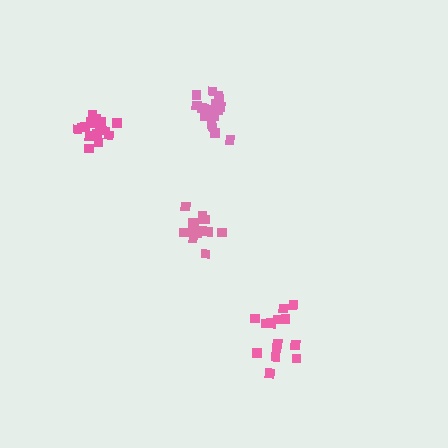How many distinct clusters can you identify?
There are 4 distinct clusters.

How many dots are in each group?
Group 1: 14 dots, Group 2: 14 dots, Group 3: 18 dots, Group 4: 16 dots (62 total).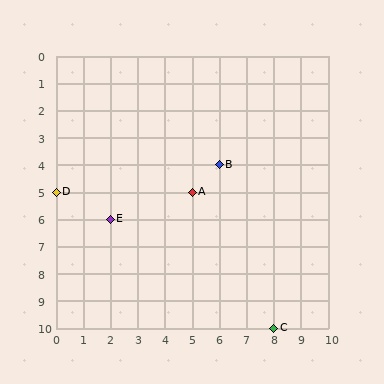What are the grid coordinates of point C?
Point C is at grid coordinates (8, 10).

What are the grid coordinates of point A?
Point A is at grid coordinates (5, 5).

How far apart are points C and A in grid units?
Points C and A are 3 columns and 5 rows apart (about 5.8 grid units diagonally).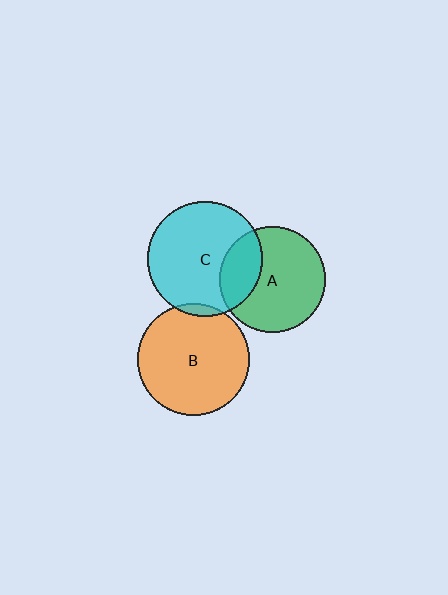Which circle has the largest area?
Circle C (cyan).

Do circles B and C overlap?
Yes.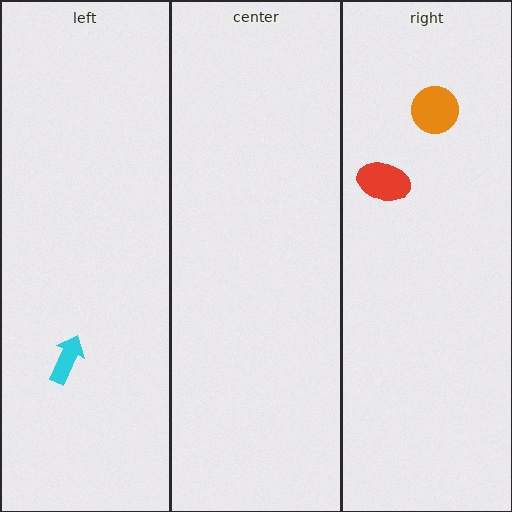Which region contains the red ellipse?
The right region.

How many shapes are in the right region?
2.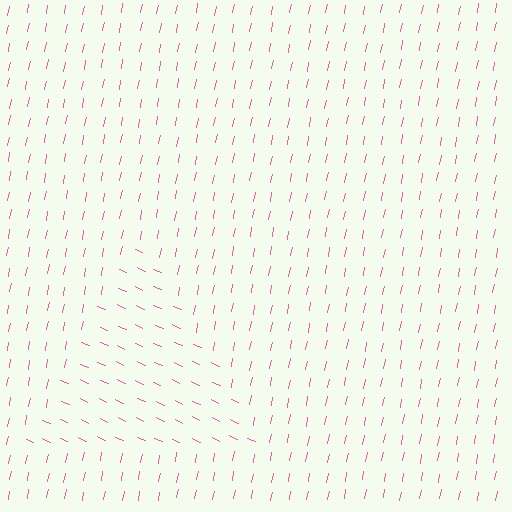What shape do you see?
I see a triangle.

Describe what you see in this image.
The image is filled with small pink line segments. A triangle region in the image has lines oriented differently from the surrounding lines, creating a visible texture boundary.